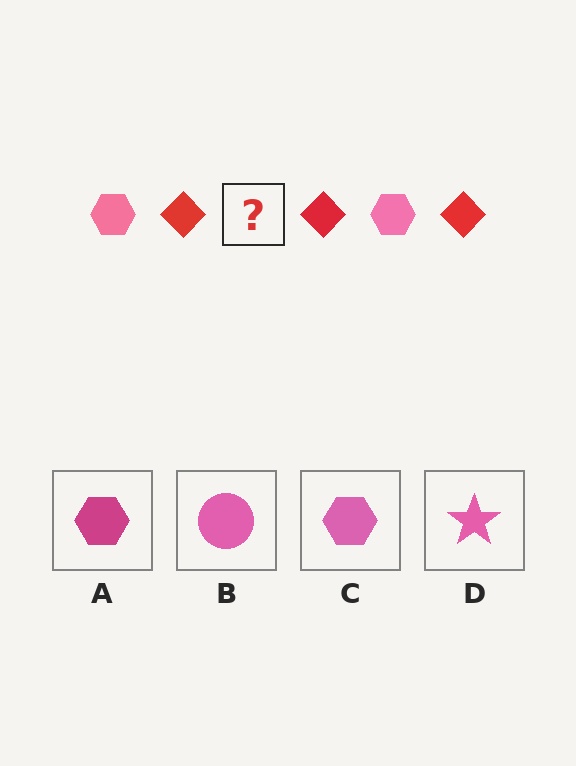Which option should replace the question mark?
Option C.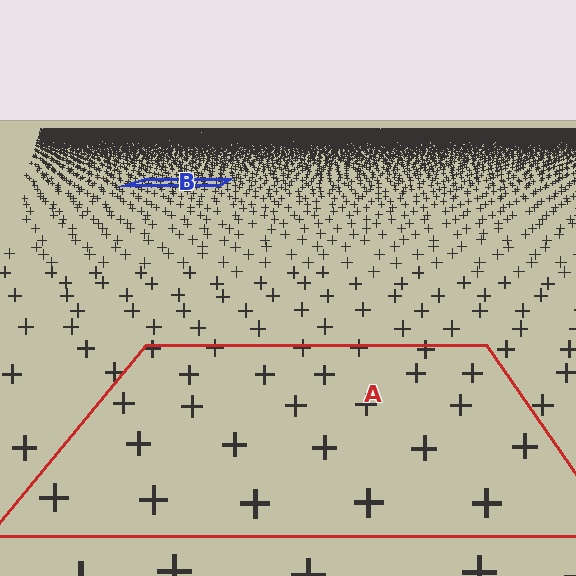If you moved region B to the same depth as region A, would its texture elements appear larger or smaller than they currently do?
They would appear larger. At a closer depth, the same texture elements are projected at a bigger on-screen size.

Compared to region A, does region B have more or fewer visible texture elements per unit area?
Region B has more texture elements per unit area — they are packed more densely because it is farther away.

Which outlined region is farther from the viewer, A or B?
Region B is farther from the viewer — the texture elements inside it appear smaller and more densely packed.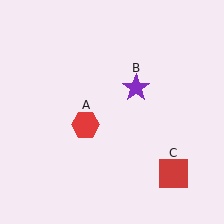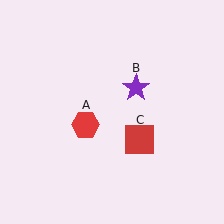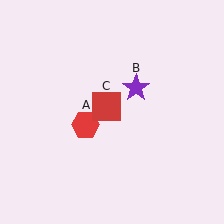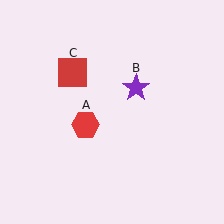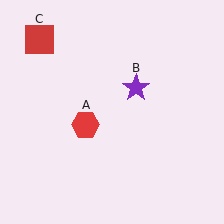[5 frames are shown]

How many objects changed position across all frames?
1 object changed position: red square (object C).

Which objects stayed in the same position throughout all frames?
Red hexagon (object A) and purple star (object B) remained stationary.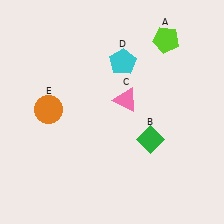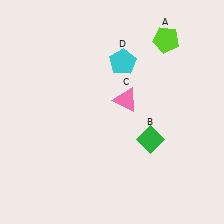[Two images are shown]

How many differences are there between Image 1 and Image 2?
There is 1 difference between the two images.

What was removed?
The orange circle (E) was removed in Image 2.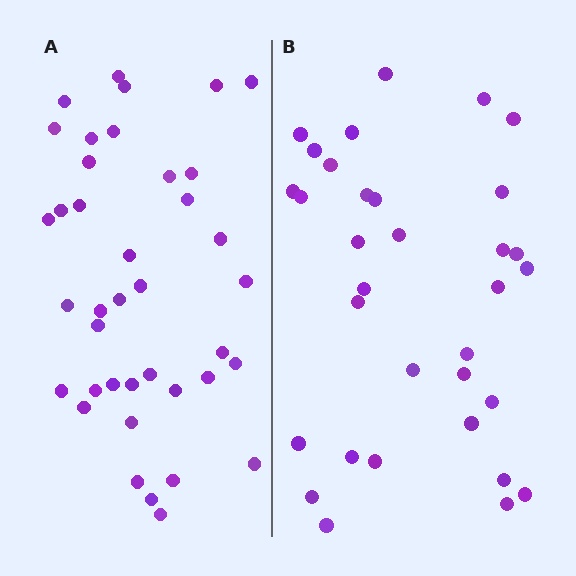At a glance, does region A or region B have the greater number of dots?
Region A (the left region) has more dots.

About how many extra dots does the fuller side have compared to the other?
Region A has about 6 more dots than region B.